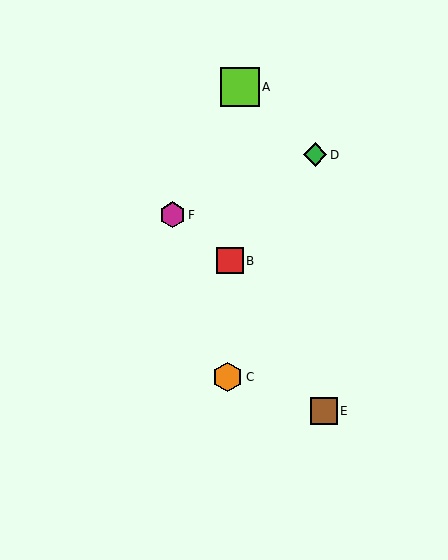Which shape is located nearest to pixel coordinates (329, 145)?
The green diamond (labeled D) at (315, 155) is nearest to that location.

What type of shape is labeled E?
Shape E is a brown square.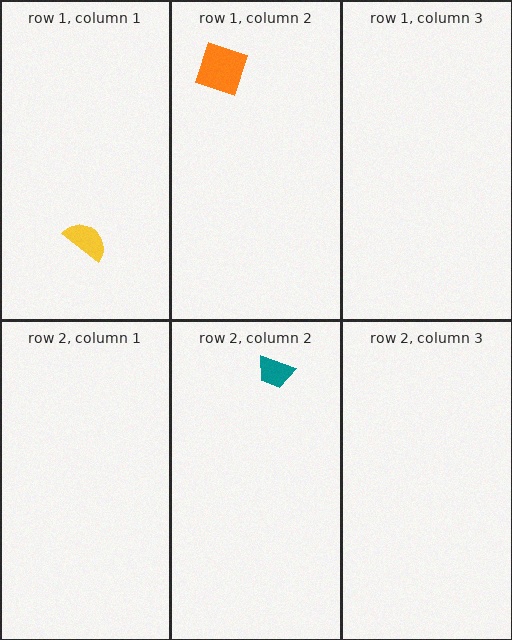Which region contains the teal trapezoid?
The row 2, column 2 region.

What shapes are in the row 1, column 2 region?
The orange square.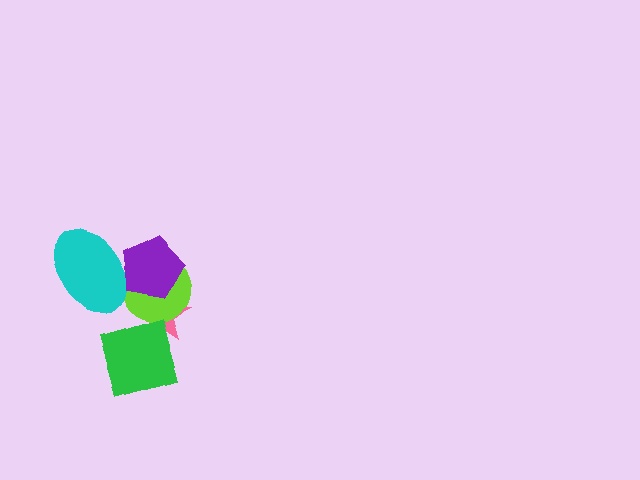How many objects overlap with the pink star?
3 objects overlap with the pink star.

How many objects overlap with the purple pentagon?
3 objects overlap with the purple pentagon.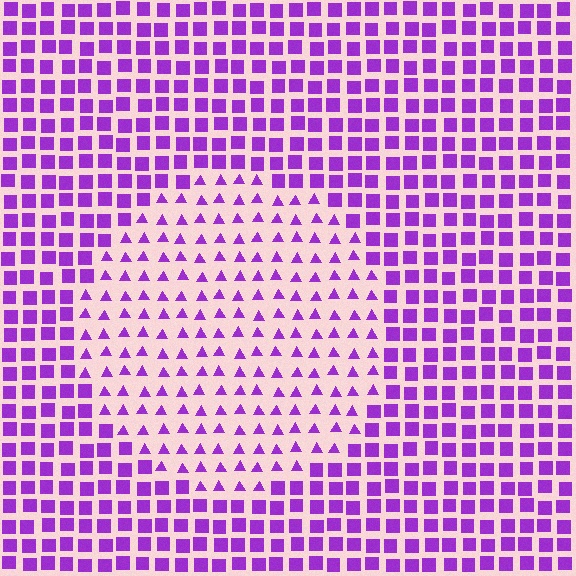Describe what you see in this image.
The image is filled with small purple elements arranged in a uniform grid. A circle-shaped region contains triangles, while the surrounding area contains squares. The boundary is defined purely by the change in element shape.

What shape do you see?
I see a circle.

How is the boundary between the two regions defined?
The boundary is defined by a change in element shape: triangles inside vs. squares outside. All elements share the same color and spacing.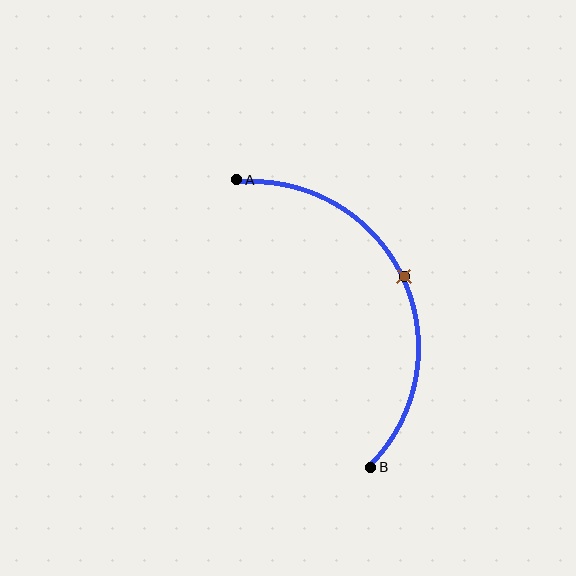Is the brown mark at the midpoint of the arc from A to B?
Yes. The brown mark lies on the arc at equal arc-length from both A and B — it is the arc midpoint.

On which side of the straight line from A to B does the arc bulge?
The arc bulges to the right of the straight line connecting A and B.